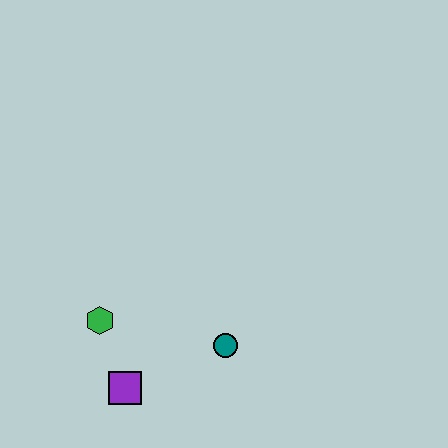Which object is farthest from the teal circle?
The green hexagon is farthest from the teal circle.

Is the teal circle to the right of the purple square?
Yes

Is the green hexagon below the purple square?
No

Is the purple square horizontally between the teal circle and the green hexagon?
Yes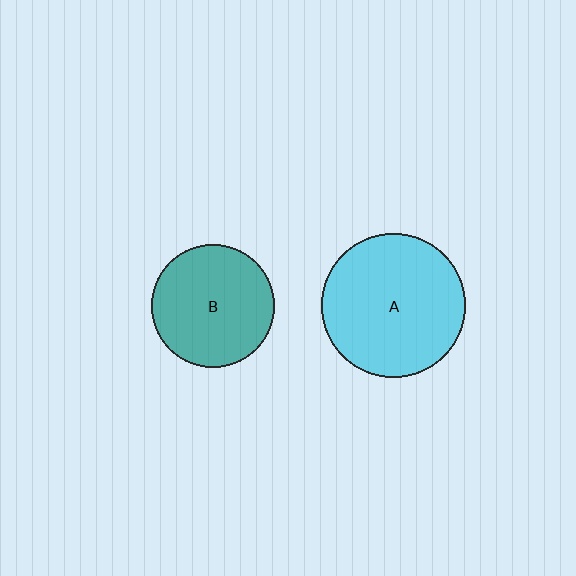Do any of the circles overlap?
No, none of the circles overlap.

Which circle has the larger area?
Circle A (cyan).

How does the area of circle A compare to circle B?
Approximately 1.4 times.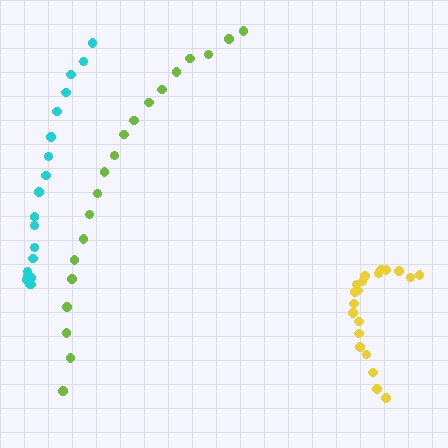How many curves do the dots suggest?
There are 3 distinct paths.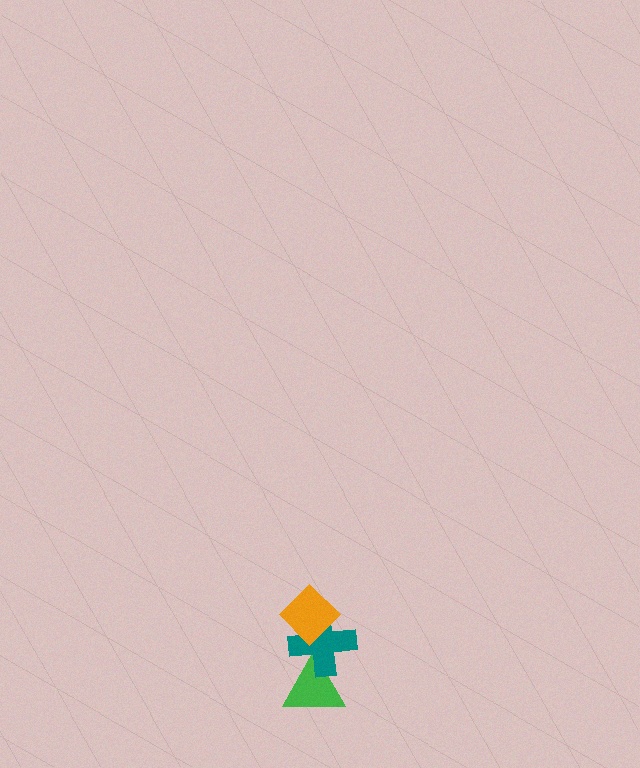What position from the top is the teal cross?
The teal cross is 2nd from the top.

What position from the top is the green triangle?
The green triangle is 3rd from the top.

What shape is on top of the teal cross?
The orange diamond is on top of the teal cross.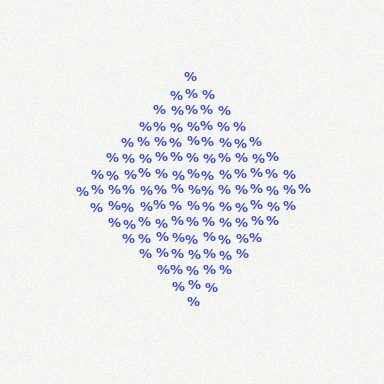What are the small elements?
The small elements are percent signs.